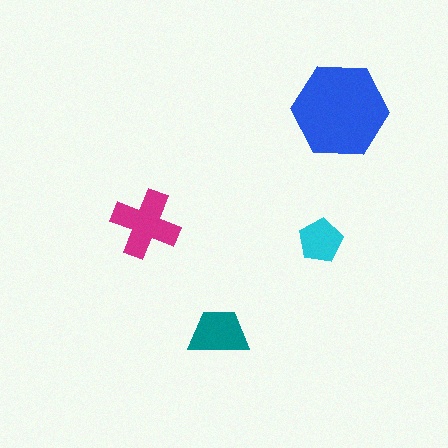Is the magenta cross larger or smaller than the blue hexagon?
Smaller.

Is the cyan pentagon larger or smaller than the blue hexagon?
Smaller.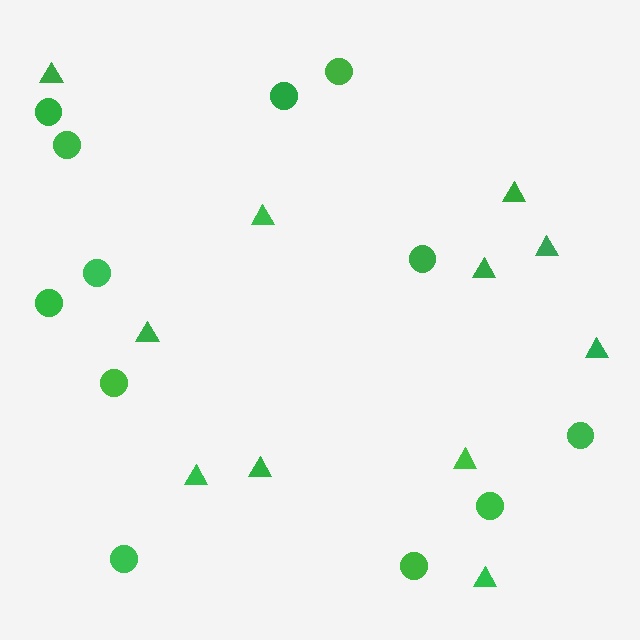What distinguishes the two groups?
There are 2 groups: one group of circles (12) and one group of triangles (11).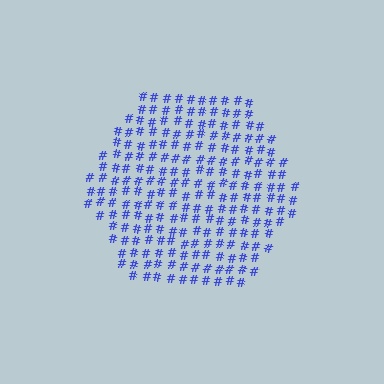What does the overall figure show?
The overall figure shows a hexagon.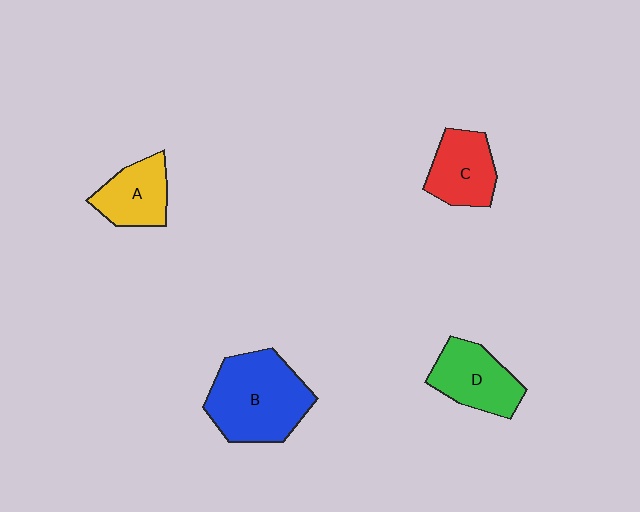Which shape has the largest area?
Shape B (blue).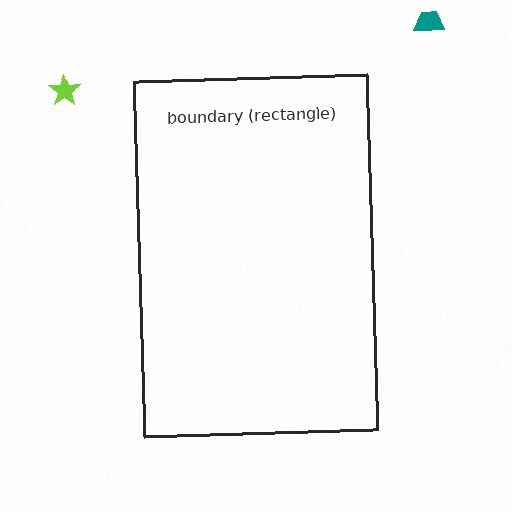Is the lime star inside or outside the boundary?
Outside.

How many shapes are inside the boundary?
0 inside, 2 outside.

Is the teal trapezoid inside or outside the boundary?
Outside.